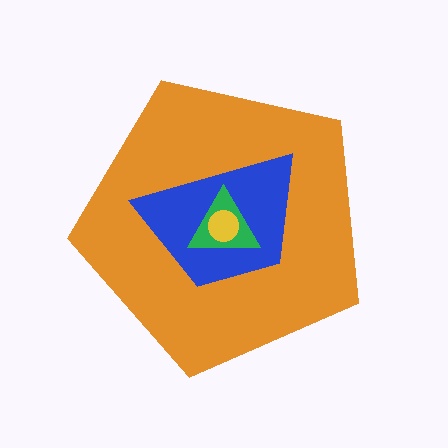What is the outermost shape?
The orange pentagon.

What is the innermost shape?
The yellow circle.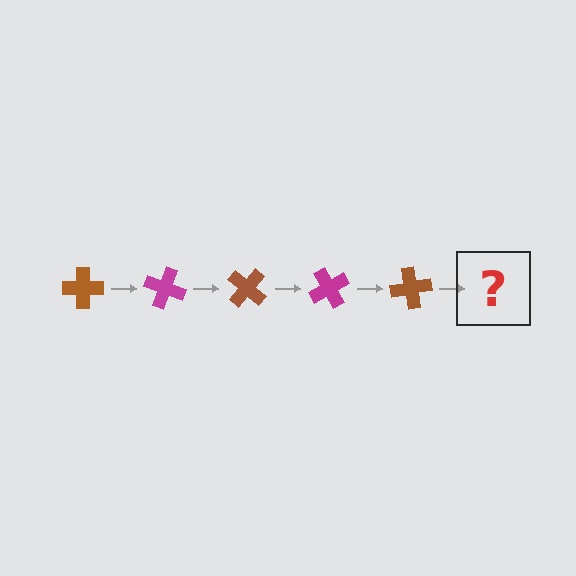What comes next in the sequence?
The next element should be a magenta cross, rotated 100 degrees from the start.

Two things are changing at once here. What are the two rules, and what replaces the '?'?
The two rules are that it rotates 20 degrees each step and the color cycles through brown and magenta. The '?' should be a magenta cross, rotated 100 degrees from the start.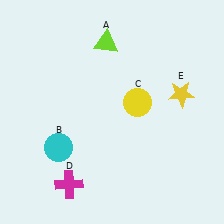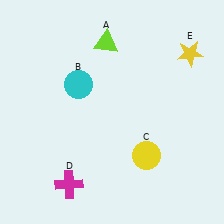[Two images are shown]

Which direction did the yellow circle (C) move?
The yellow circle (C) moved down.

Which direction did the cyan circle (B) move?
The cyan circle (B) moved up.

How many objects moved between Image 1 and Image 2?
3 objects moved between the two images.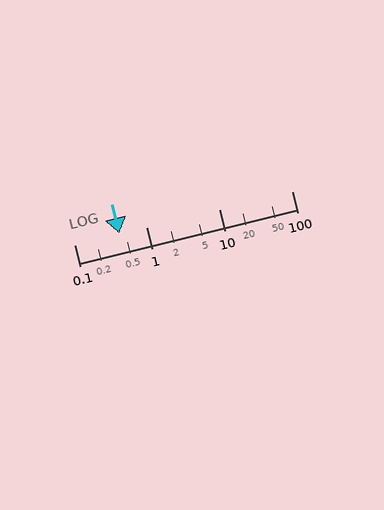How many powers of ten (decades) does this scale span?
The scale spans 3 decades, from 0.1 to 100.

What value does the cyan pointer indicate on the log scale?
The pointer indicates approximately 0.42.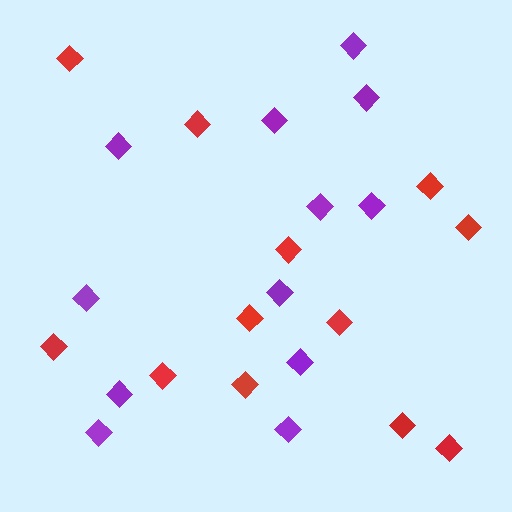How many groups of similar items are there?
There are 2 groups: one group of purple diamonds (12) and one group of red diamonds (12).